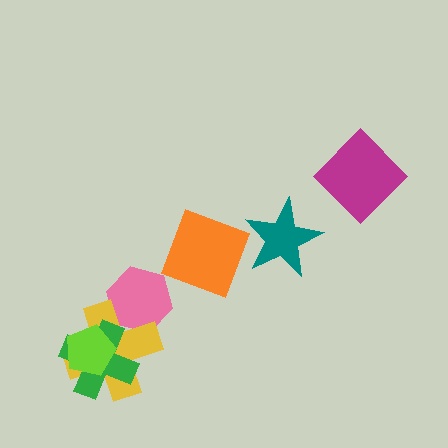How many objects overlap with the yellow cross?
3 objects overlap with the yellow cross.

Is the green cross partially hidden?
Yes, it is partially covered by another shape.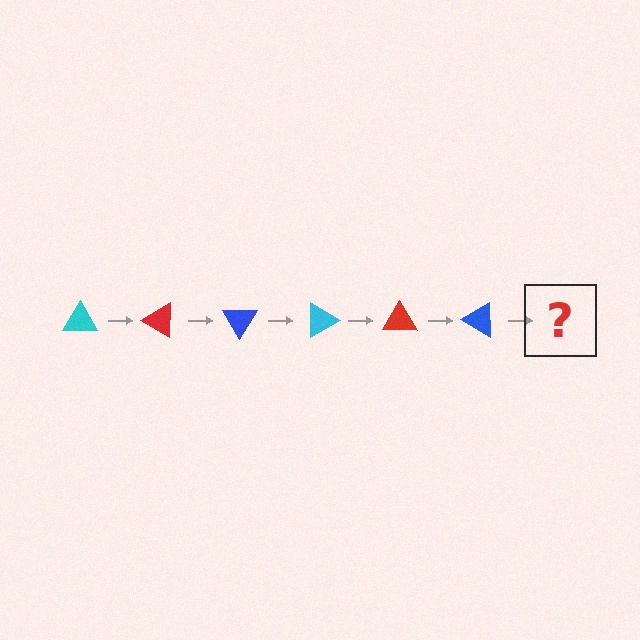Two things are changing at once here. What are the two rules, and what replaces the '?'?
The two rules are that it rotates 30 degrees each step and the color cycles through cyan, red, and blue. The '?' should be a cyan triangle, rotated 180 degrees from the start.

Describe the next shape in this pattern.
It should be a cyan triangle, rotated 180 degrees from the start.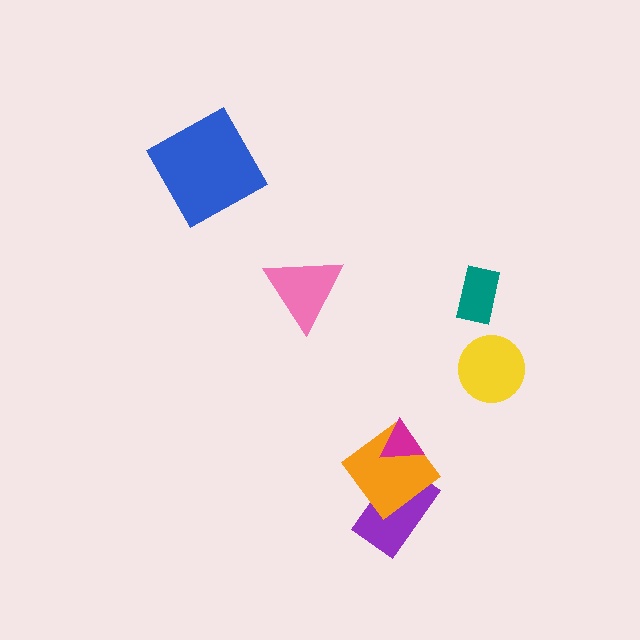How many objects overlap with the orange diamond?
2 objects overlap with the orange diamond.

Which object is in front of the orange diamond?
The magenta triangle is in front of the orange diamond.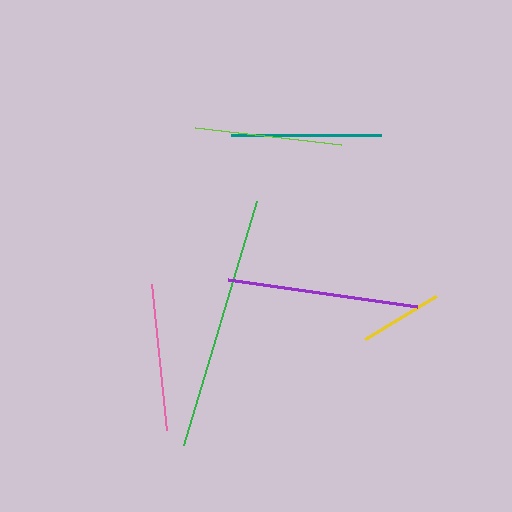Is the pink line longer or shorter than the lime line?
The pink line is longer than the lime line.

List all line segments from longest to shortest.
From longest to shortest: green, purple, teal, pink, lime, yellow.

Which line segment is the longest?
The green line is the longest at approximately 255 pixels.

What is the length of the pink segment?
The pink segment is approximately 147 pixels long.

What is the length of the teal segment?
The teal segment is approximately 150 pixels long.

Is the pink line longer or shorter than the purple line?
The purple line is longer than the pink line.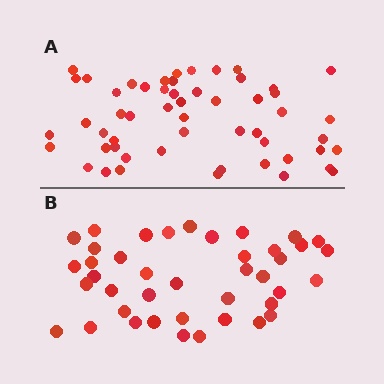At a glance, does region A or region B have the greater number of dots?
Region A (the top region) has more dots.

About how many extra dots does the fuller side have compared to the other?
Region A has approximately 15 more dots than region B.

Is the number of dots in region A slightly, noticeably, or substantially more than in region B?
Region A has noticeably more, but not dramatically so. The ratio is roughly 1.3 to 1.